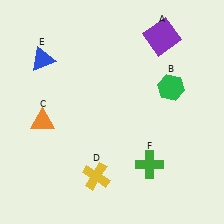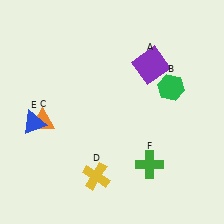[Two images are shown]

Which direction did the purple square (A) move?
The purple square (A) moved down.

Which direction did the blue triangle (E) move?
The blue triangle (E) moved down.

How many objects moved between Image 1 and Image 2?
2 objects moved between the two images.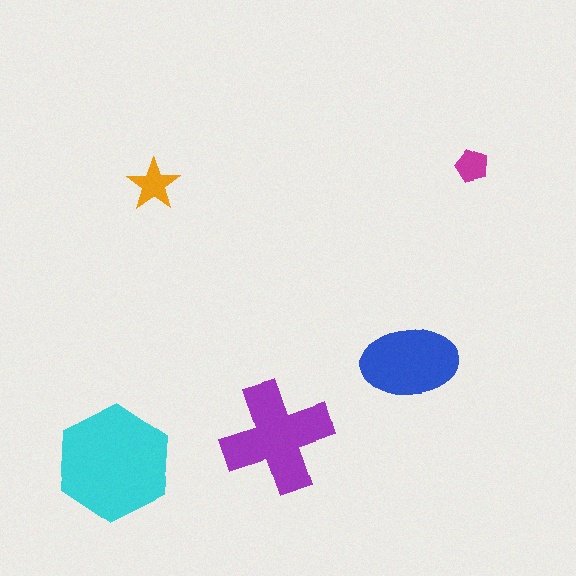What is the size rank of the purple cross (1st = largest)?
2nd.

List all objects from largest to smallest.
The cyan hexagon, the purple cross, the blue ellipse, the orange star, the magenta pentagon.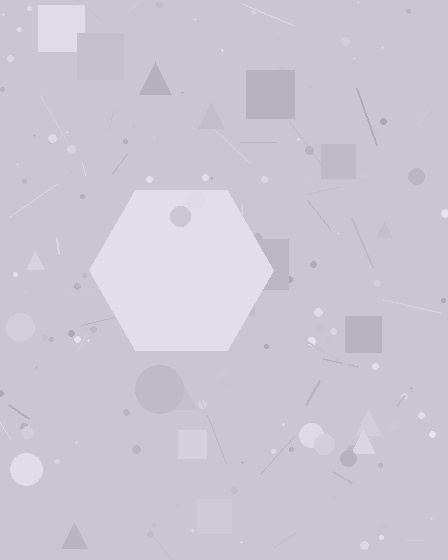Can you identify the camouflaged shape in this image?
The camouflaged shape is a hexagon.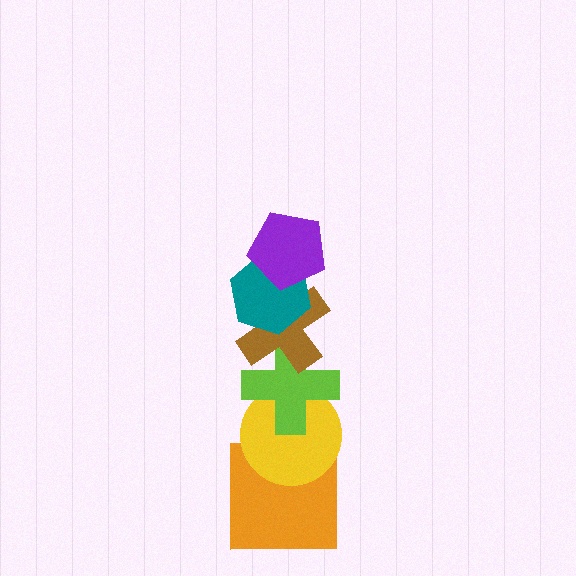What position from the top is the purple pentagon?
The purple pentagon is 1st from the top.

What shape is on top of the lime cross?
The brown cross is on top of the lime cross.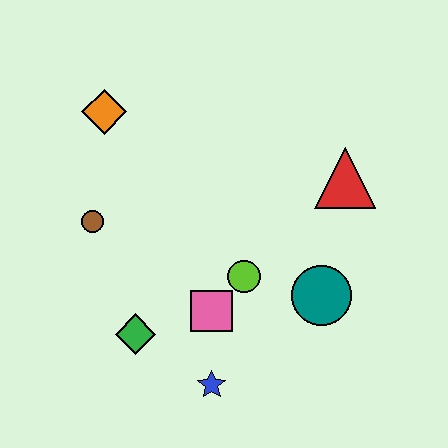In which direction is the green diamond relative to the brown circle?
The green diamond is below the brown circle.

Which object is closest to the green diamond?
The pink square is closest to the green diamond.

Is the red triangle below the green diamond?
No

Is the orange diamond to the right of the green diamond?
No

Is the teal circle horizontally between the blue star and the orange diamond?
No